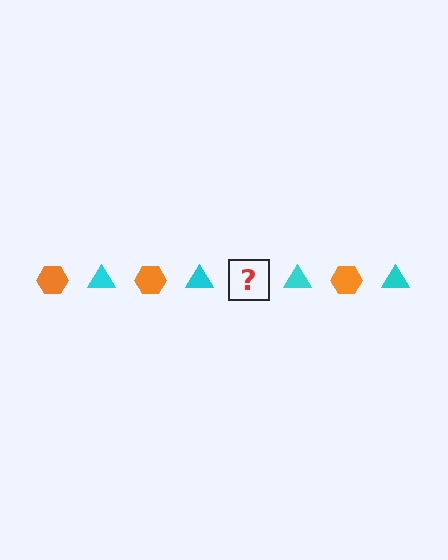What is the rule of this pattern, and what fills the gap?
The rule is that the pattern alternates between orange hexagon and cyan triangle. The gap should be filled with an orange hexagon.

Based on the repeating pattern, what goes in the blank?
The blank should be an orange hexagon.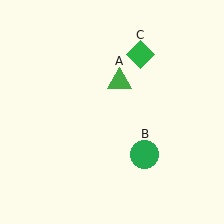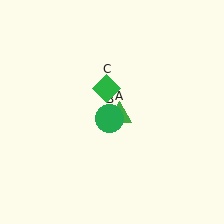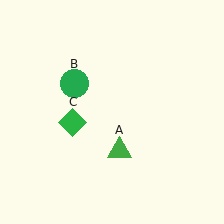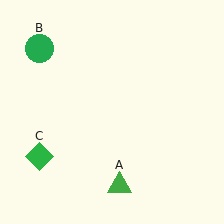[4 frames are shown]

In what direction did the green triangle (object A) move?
The green triangle (object A) moved down.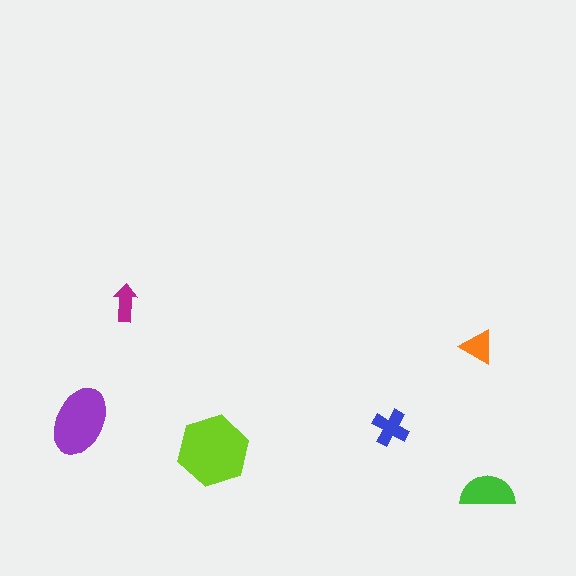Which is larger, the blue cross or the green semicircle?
The green semicircle.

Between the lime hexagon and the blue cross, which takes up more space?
The lime hexagon.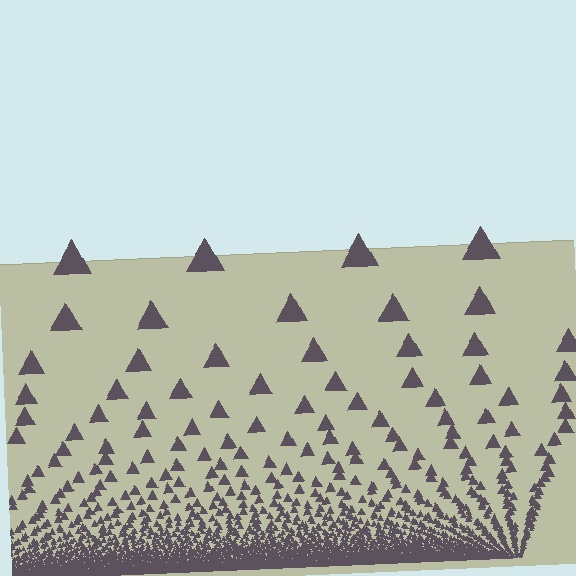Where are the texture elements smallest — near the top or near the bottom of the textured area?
Near the bottom.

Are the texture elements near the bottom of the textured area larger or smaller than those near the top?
Smaller. The gradient is inverted — elements near the bottom are smaller and denser.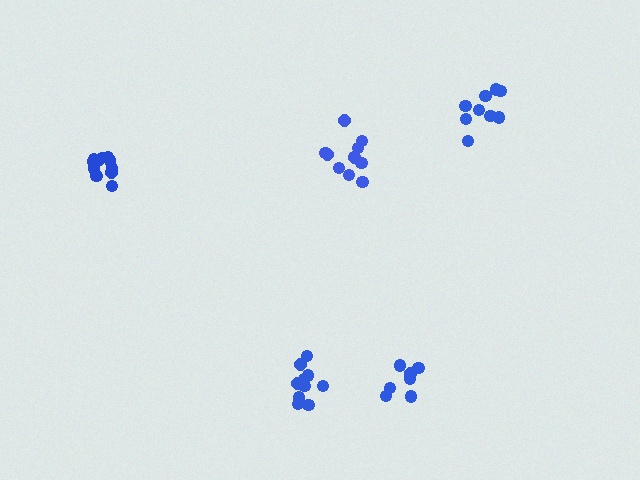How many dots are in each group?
Group 1: 11 dots, Group 2: 11 dots, Group 3: 11 dots, Group 4: 7 dots, Group 5: 9 dots (49 total).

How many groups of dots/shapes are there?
There are 5 groups.